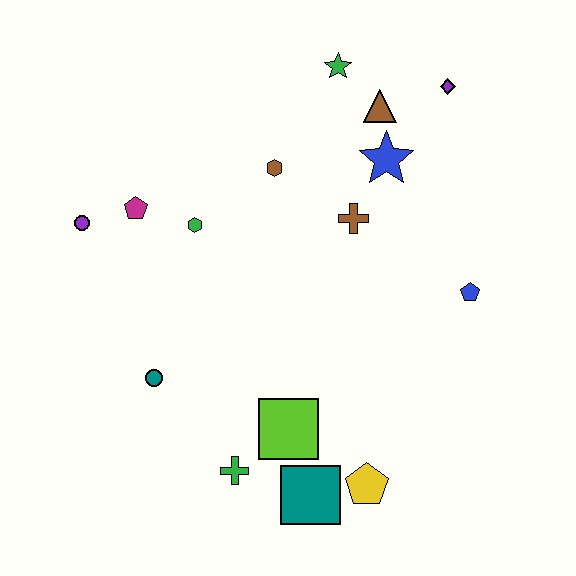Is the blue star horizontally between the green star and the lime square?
No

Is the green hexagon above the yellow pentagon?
Yes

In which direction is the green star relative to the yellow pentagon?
The green star is above the yellow pentagon.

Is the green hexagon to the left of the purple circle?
No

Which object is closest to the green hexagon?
The magenta pentagon is closest to the green hexagon.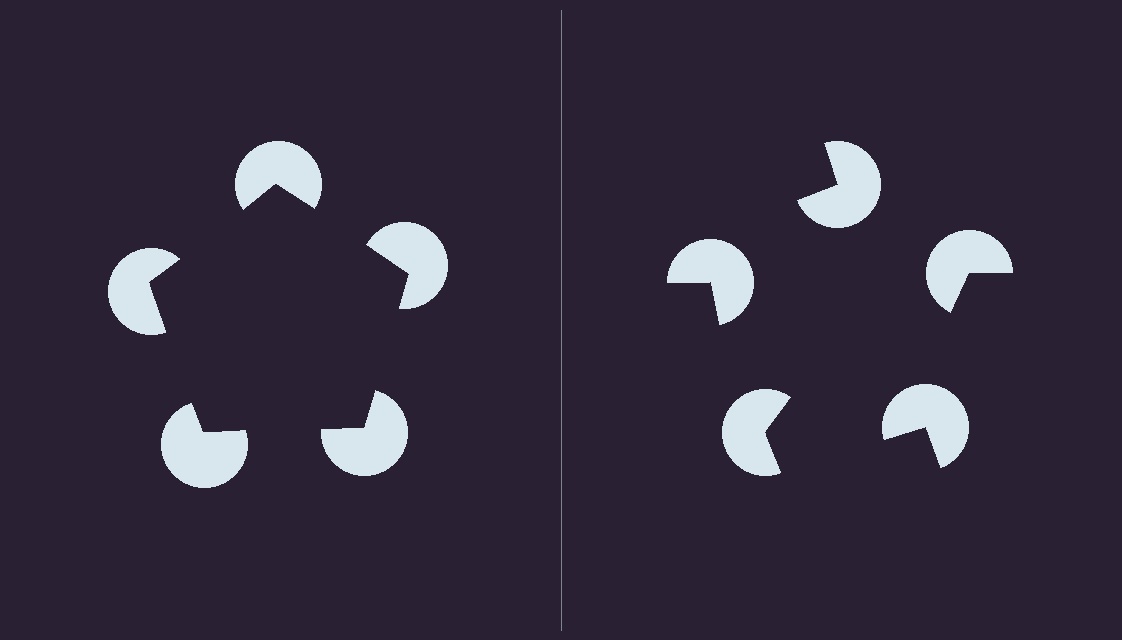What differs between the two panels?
The pac-man discs are positioned identically on both sides; only the wedge orientations differ. On the left they align to a pentagon; on the right they are misaligned.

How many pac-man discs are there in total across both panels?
10 — 5 on each side.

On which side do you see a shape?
An illusory pentagon appears on the left side. On the right side the wedge cuts are rotated, so no coherent shape forms.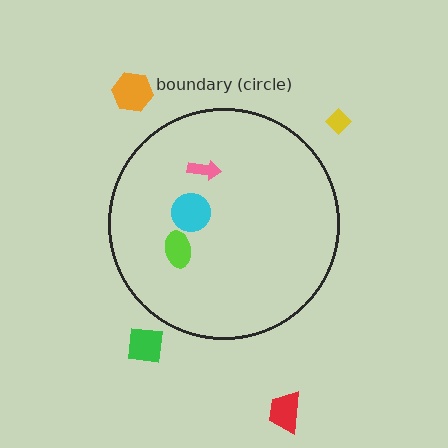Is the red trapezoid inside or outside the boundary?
Outside.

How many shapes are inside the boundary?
3 inside, 4 outside.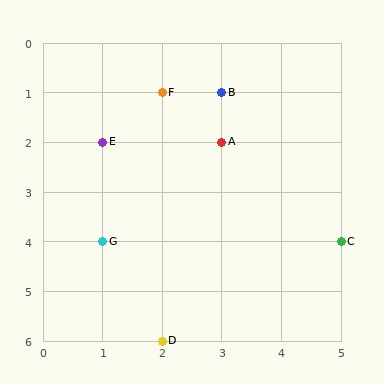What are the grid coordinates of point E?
Point E is at grid coordinates (1, 2).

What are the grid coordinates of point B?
Point B is at grid coordinates (3, 1).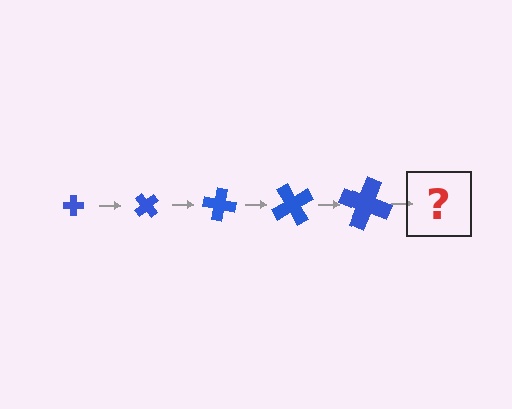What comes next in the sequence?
The next element should be a cross, larger than the previous one and rotated 250 degrees from the start.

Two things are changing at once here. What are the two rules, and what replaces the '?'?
The two rules are that the cross grows larger each step and it rotates 50 degrees each step. The '?' should be a cross, larger than the previous one and rotated 250 degrees from the start.